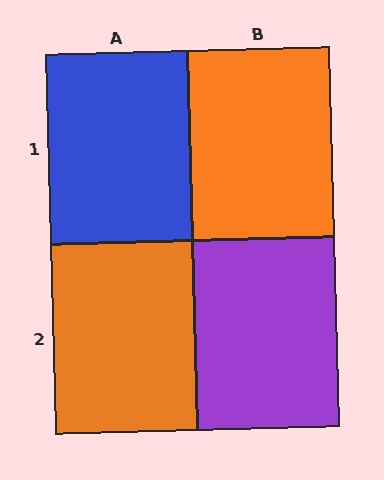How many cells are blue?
1 cell is blue.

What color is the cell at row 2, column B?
Purple.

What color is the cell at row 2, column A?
Orange.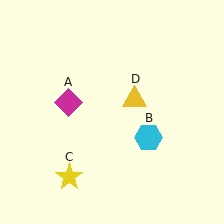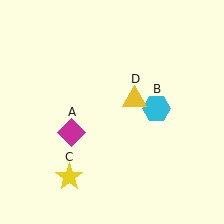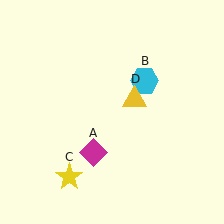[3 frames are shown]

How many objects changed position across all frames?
2 objects changed position: magenta diamond (object A), cyan hexagon (object B).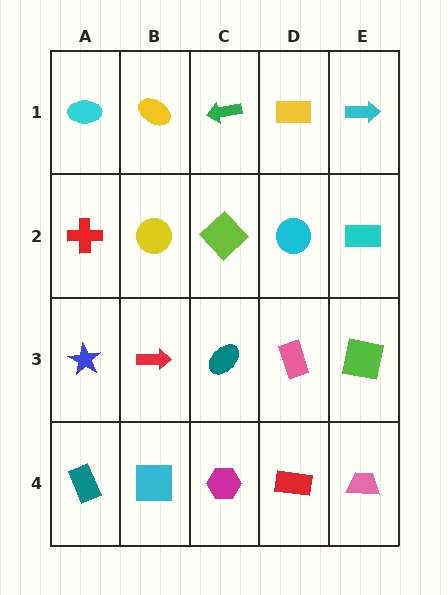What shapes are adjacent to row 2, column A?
A cyan ellipse (row 1, column A), a blue star (row 3, column A), a yellow circle (row 2, column B).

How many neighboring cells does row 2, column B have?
4.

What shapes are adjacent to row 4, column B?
A red arrow (row 3, column B), a teal rectangle (row 4, column A), a magenta hexagon (row 4, column C).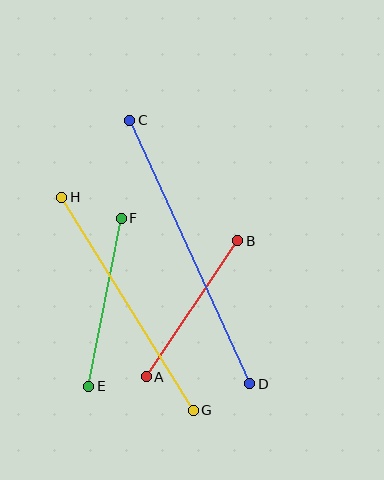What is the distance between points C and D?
The distance is approximately 290 pixels.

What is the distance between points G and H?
The distance is approximately 250 pixels.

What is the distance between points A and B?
The distance is approximately 164 pixels.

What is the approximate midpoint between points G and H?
The midpoint is at approximately (127, 304) pixels.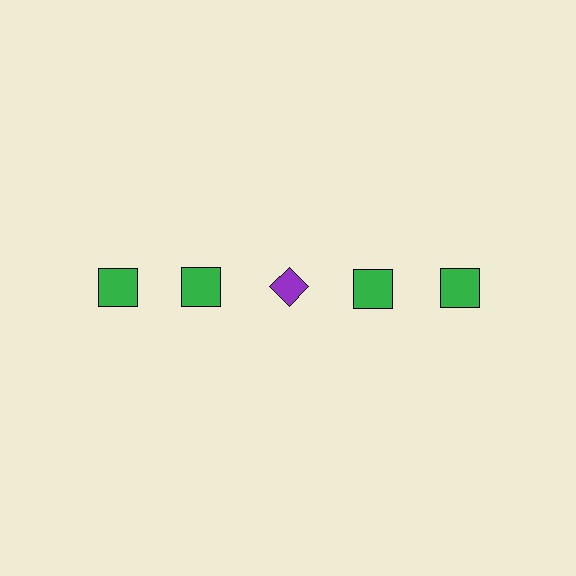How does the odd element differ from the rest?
It differs in both color (purple instead of green) and shape (diamond instead of square).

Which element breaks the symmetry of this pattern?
The purple diamond in the top row, center column breaks the symmetry. All other shapes are green squares.